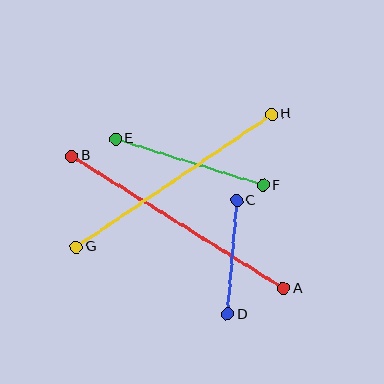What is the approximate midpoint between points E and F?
The midpoint is at approximately (189, 162) pixels.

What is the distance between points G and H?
The distance is approximately 236 pixels.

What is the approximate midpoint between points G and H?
The midpoint is at approximately (174, 180) pixels.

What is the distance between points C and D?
The distance is approximately 114 pixels.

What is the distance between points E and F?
The distance is approximately 155 pixels.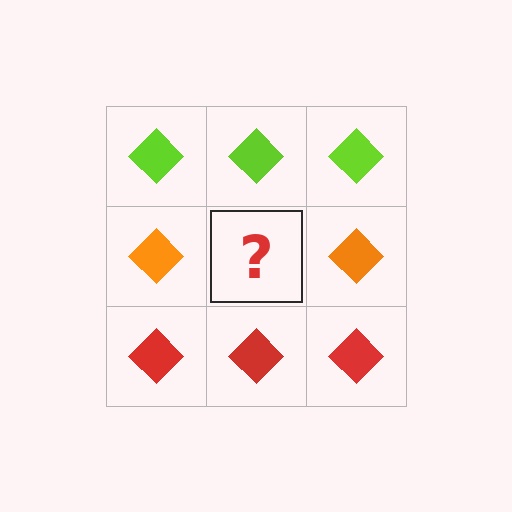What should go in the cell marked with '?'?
The missing cell should contain an orange diamond.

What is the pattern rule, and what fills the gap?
The rule is that each row has a consistent color. The gap should be filled with an orange diamond.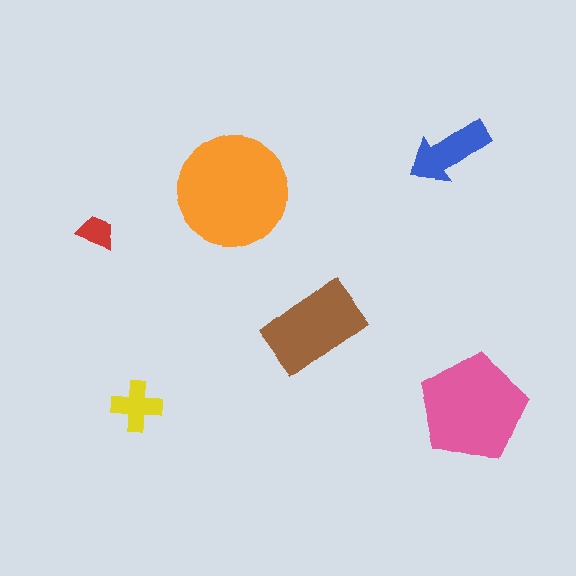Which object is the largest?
The orange circle.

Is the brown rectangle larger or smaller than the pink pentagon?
Smaller.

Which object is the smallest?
The red trapezoid.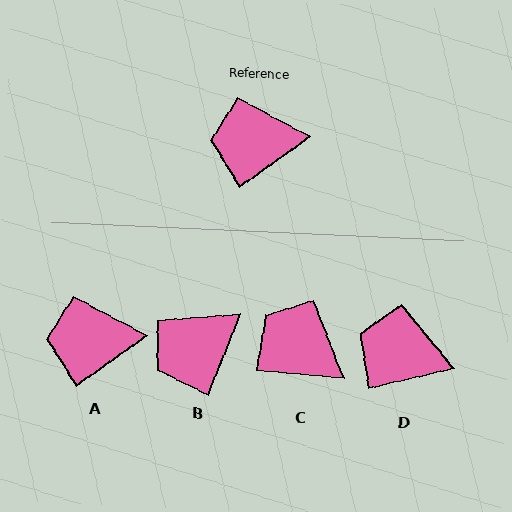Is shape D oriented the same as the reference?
No, it is off by about 23 degrees.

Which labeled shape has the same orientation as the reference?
A.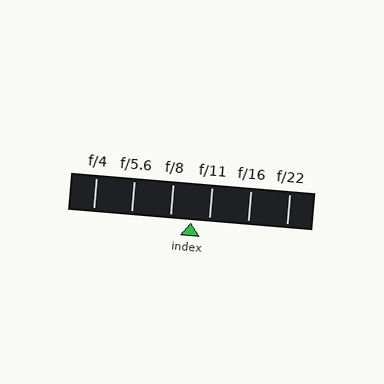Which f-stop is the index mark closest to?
The index mark is closest to f/11.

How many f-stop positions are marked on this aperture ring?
There are 6 f-stop positions marked.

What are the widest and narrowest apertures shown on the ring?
The widest aperture shown is f/4 and the narrowest is f/22.